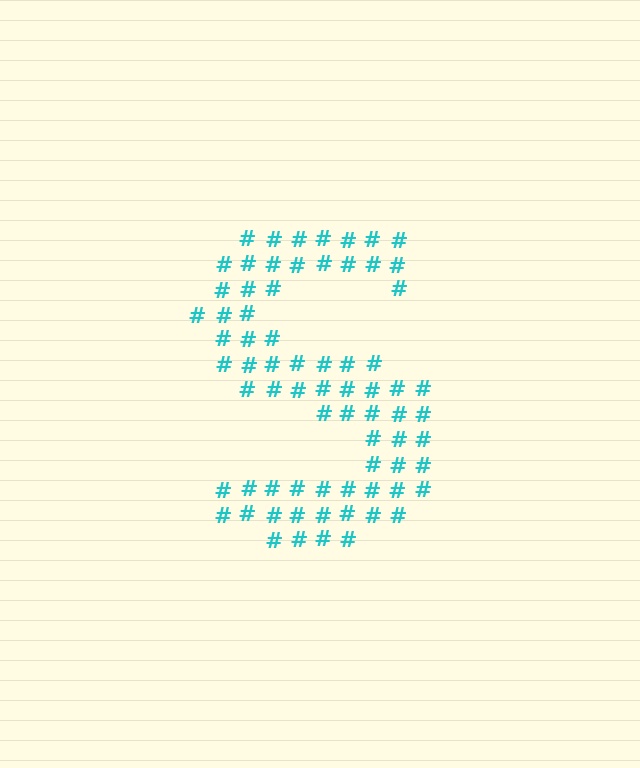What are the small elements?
The small elements are hash symbols.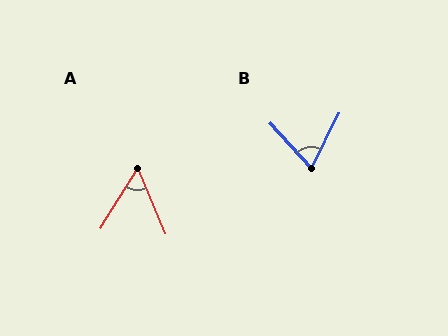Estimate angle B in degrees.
Approximately 68 degrees.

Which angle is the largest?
B, at approximately 68 degrees.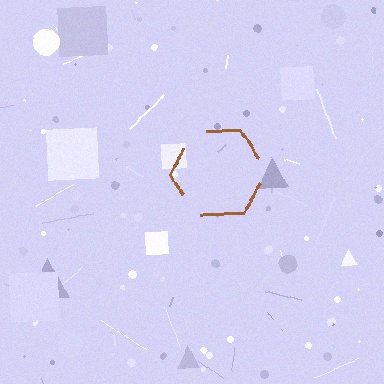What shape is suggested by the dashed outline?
The dashed outline suggests a hexagon.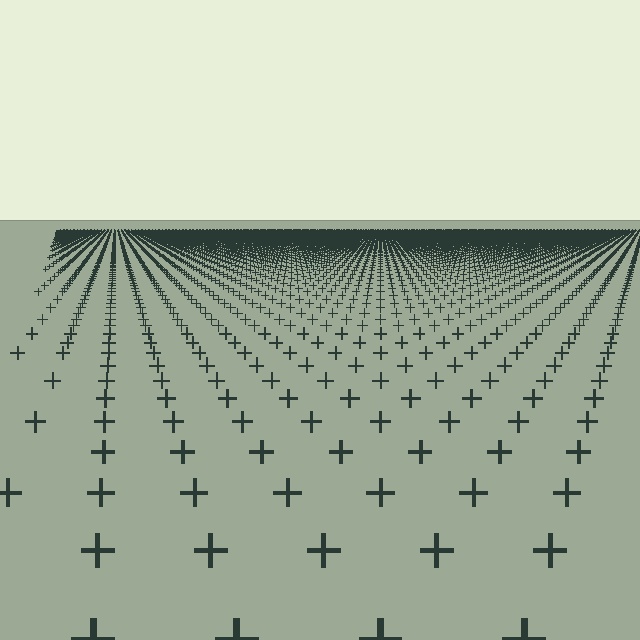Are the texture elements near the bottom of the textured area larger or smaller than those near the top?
Larger. Near the bottom, elements are closer to the viewer and appear at a bigger on-screen size.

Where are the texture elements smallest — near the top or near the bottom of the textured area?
Near the top.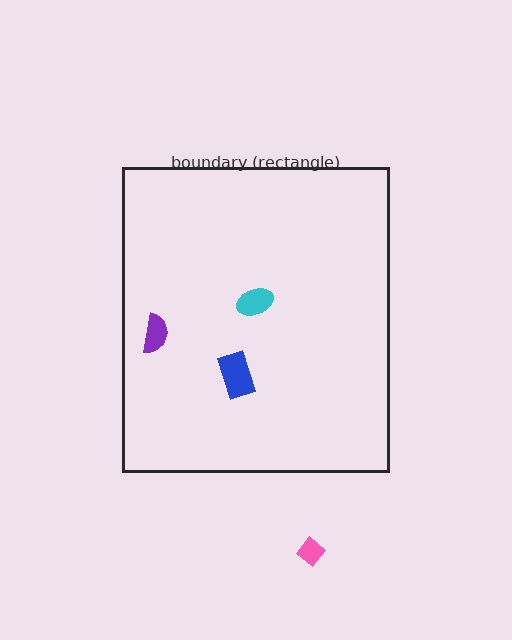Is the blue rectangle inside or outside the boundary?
Inside.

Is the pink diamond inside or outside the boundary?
Outside.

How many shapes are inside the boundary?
3 inside, 1 outside.